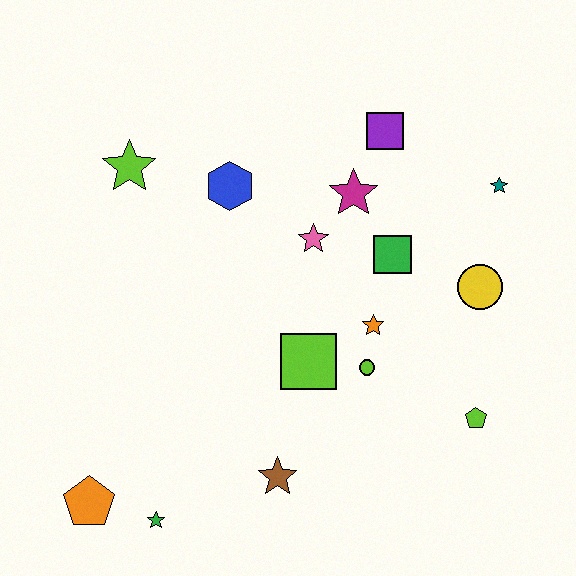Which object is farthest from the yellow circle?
The orange pentagon is farthest from the yellow circle.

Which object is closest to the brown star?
The lime square is closest to the brown star.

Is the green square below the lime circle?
No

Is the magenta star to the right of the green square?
No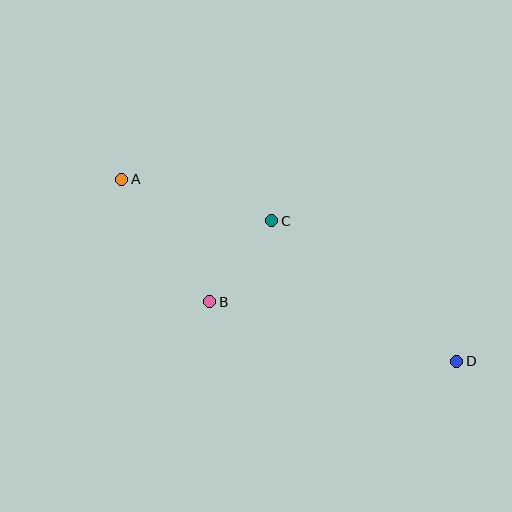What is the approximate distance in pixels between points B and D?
The distance between B and D is approximately 254 pixels.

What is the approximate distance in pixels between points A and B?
The distance between A and B is approximately 151 pixels.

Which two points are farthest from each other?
Points A and D are farthest from each other.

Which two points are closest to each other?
Points B and C are closest to each other.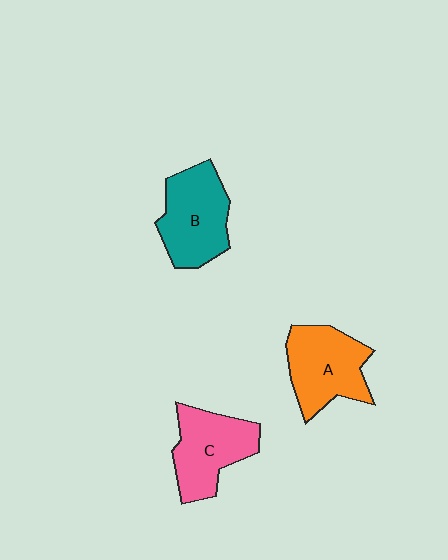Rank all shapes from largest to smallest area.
From largest to smallest: B (teal), A (orange), C (pink).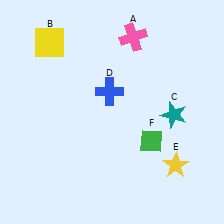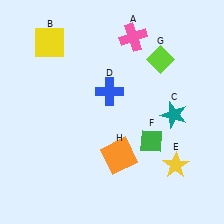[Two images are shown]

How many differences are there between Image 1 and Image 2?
There are 2 differences between the two images.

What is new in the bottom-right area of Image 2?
An orange square (H) was added in the bottom-right area of Image 2.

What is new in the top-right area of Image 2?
A lime diamond (G) was added in the top-right area of Image 2.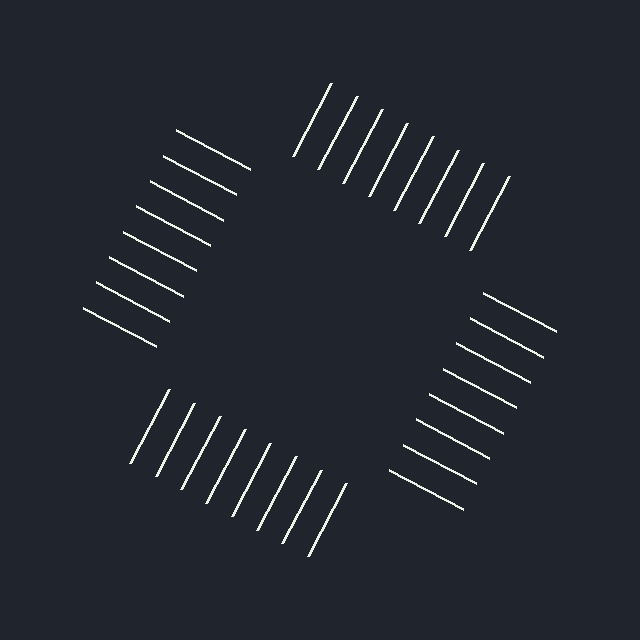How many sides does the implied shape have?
4 sides — the line-ends trace a square.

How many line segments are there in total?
32 — 8 along each of the 4 edges.